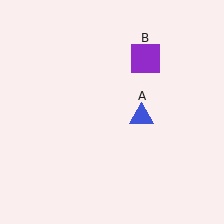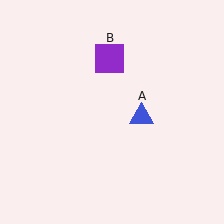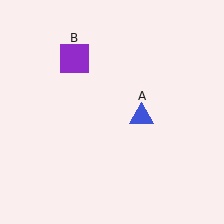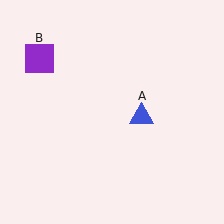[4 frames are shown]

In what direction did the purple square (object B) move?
The purple square (object B) moved left.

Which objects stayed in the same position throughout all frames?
Blue triangle (object A) remained stationary.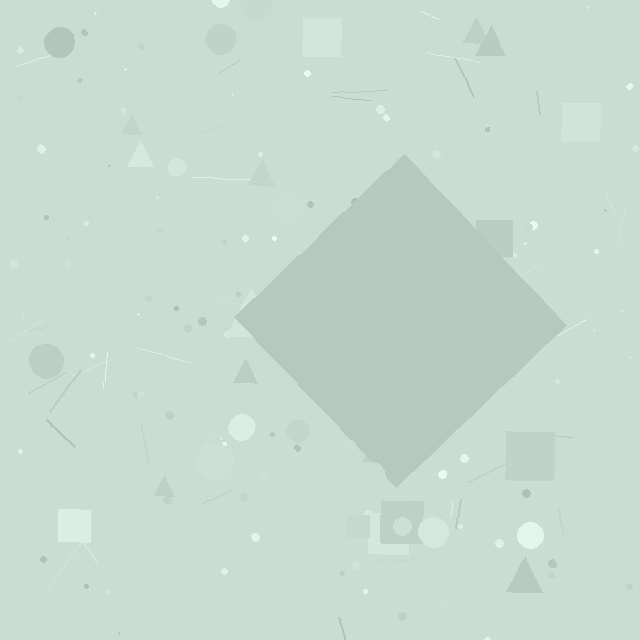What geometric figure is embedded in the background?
A diamond is embedded in the background.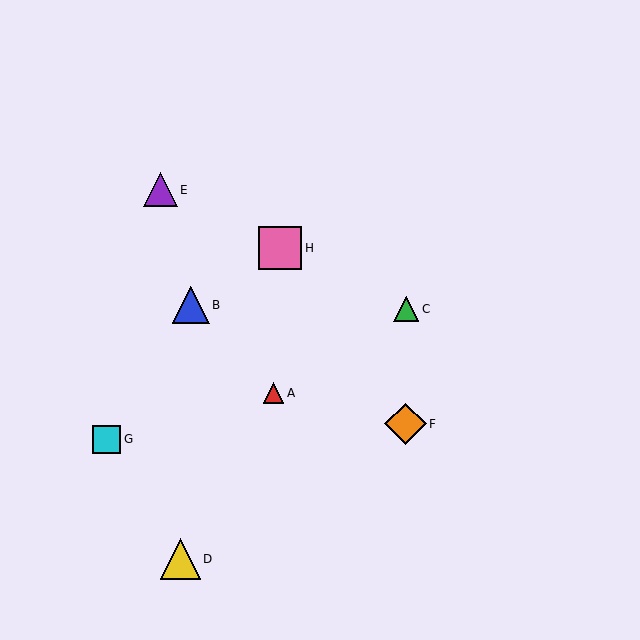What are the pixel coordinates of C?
Object C is at (406, 309).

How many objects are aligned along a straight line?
3 objects (C, E, H) are aligned along a straight line.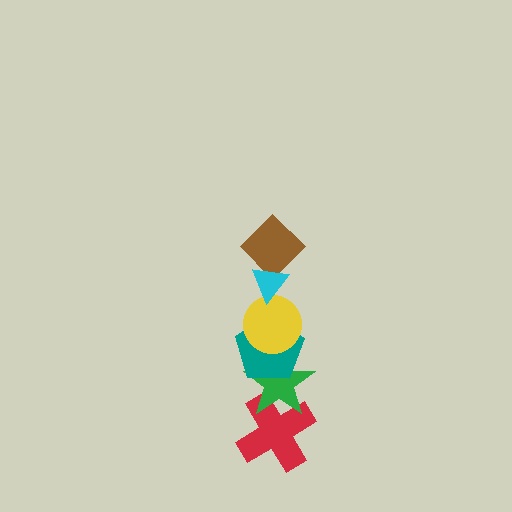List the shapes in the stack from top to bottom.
From top to bottom: the cyan triangle, the brown diamond, the yellow circle, the teal pentagon, the green star, the red cross.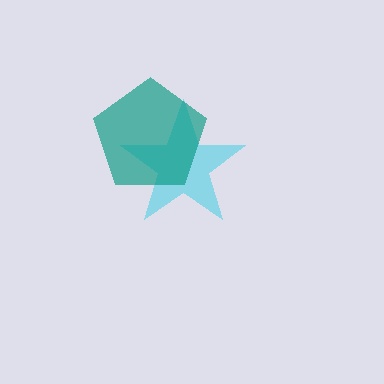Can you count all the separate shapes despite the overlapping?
Yes, there are 2 separate shapes.